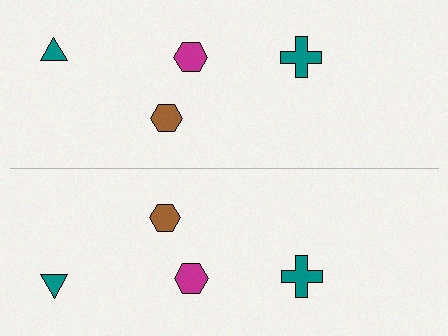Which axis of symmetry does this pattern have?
The pattern has a horizontal axis of symmetry running through the center of the image.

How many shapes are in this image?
There are 8 shapes in this image.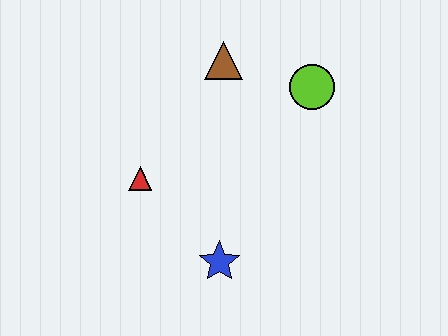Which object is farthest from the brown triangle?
The blue star is farthest from the brown triangle.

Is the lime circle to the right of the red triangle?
Yes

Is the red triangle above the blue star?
Yes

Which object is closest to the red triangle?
The blue star is closest to the red triangle.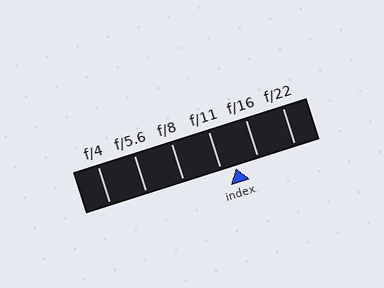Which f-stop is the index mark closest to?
The index mark is closest to f/11.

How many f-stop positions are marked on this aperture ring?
There are 6 f-stop positions marked.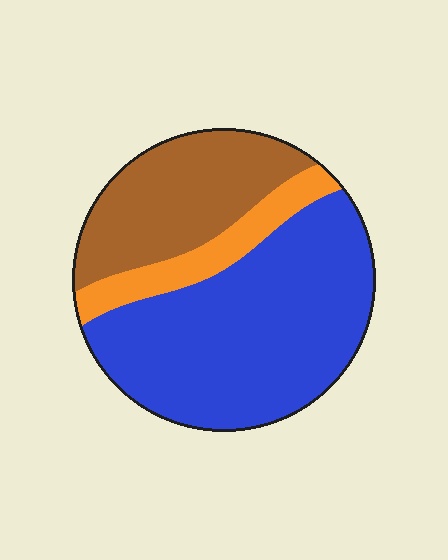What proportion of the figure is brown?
Brown covers around 30% of the figure.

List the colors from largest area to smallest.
From largest to smallest: blue, brown, orange.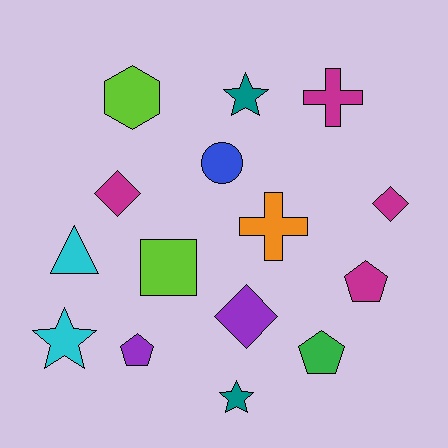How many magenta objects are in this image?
There are 4 magenta objects.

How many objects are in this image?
There are 15 objects.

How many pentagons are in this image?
There are 3 pentagons.